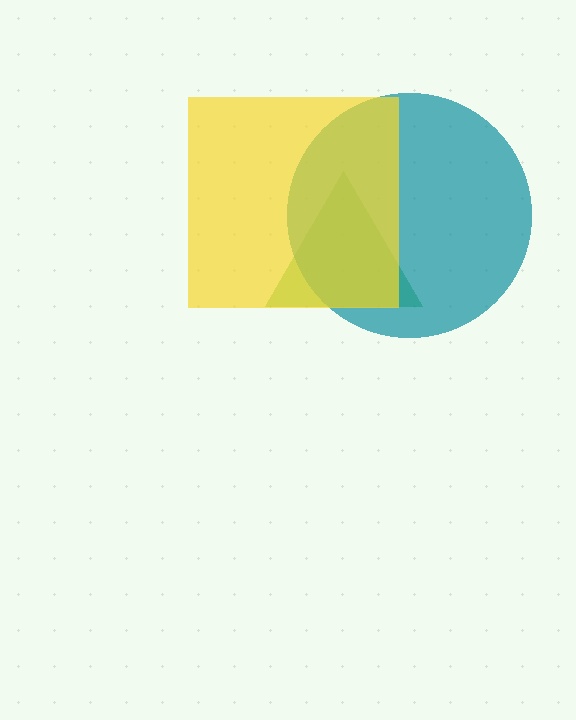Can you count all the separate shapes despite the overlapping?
Yes, there are 3 separate shapes.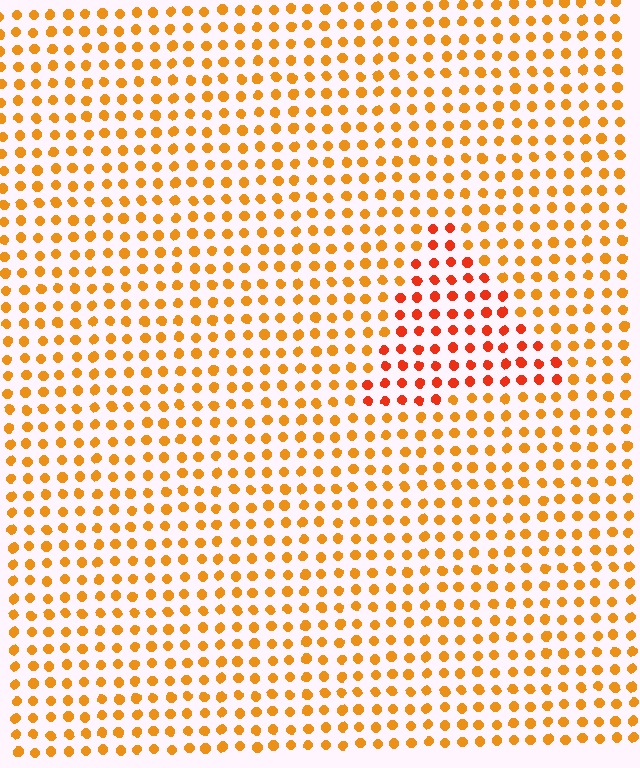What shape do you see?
I see a triangle.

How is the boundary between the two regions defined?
The boundary is defined purely by a slight shift in hue (about 27 degrees). Spacing, size, and orientation are identical on both sides.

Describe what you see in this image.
The image is filled with small orange elements in a uniform arrangement. A triangle-shaped region is visible where the elements are tinted to a slightly different hue, forming a subtle color boundary.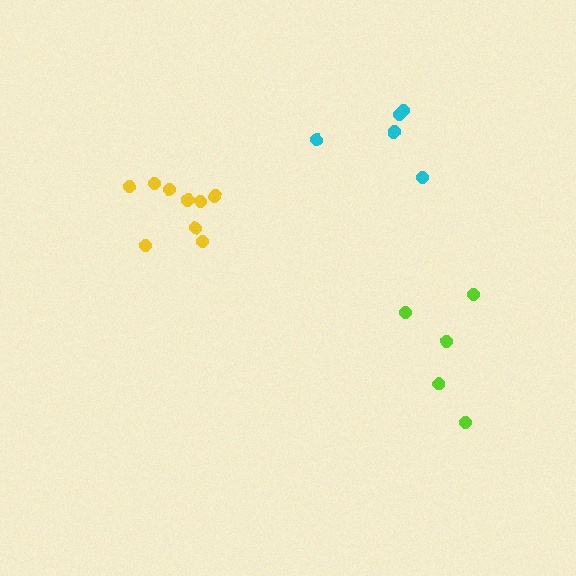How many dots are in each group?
Group 1: 9 dots, Group 2: 5 dots, Group 3: 5 dots (19 total).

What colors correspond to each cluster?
The clusters are colored: yellow, cyan, lime.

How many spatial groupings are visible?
There are 3 spatial groupings.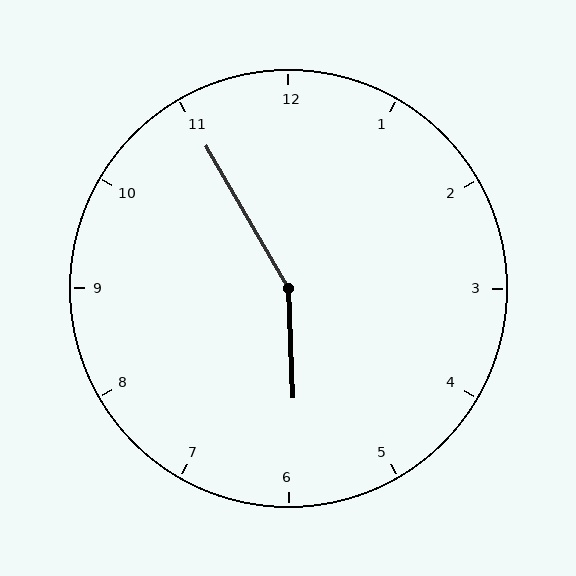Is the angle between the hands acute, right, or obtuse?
It is obtuse.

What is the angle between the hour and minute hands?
Approximately 152 degrees.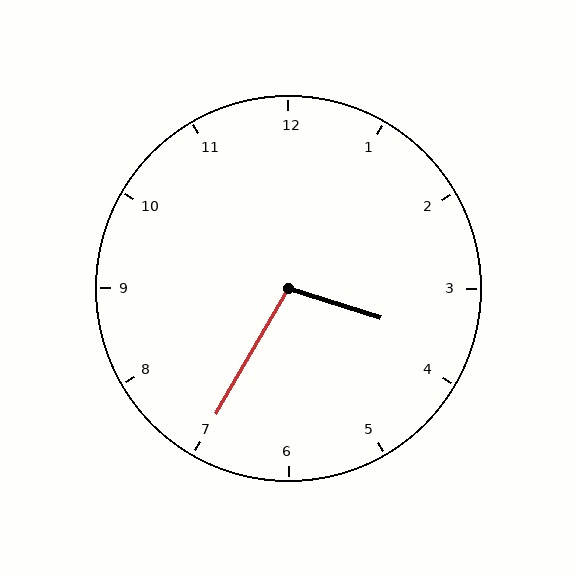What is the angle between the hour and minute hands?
Approximately 102 degrees.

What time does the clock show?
3:35.